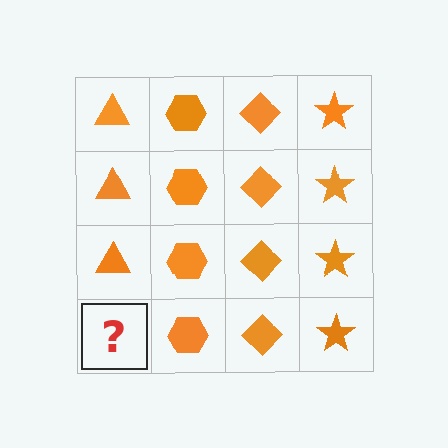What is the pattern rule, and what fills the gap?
The rule is that each column has a consistent shape. The gap should be filled with an orange triangle.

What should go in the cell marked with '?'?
The missing cell should contain an orange triangle.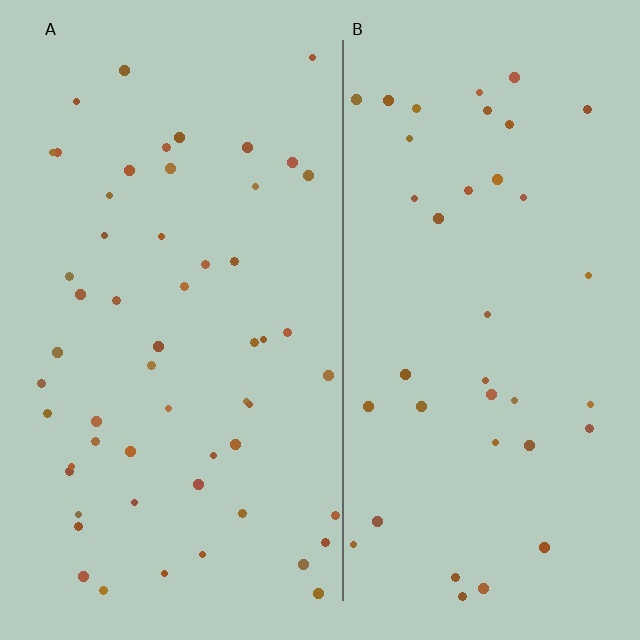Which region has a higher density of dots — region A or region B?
A (the left).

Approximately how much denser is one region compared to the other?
Approximately 1.4× — region A over region B.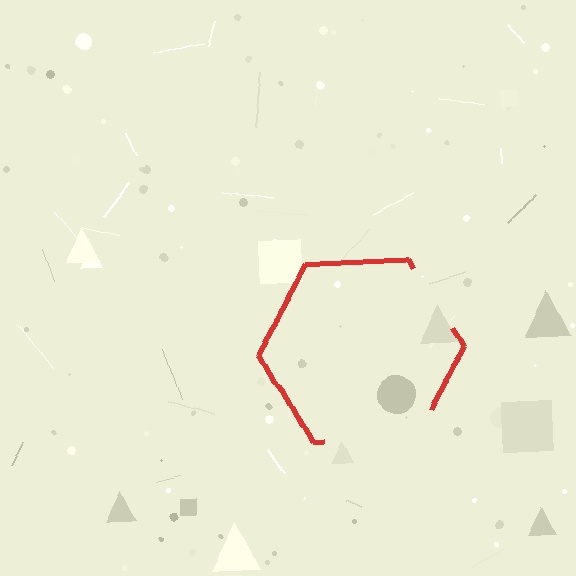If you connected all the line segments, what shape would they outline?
They would outline a hexagon.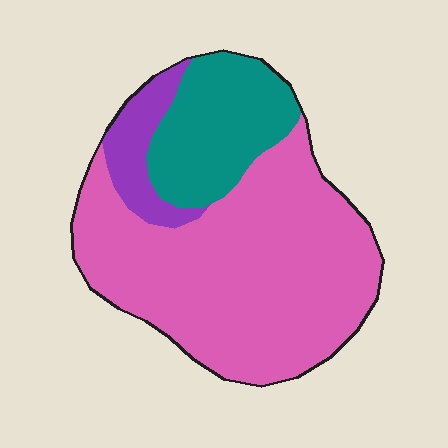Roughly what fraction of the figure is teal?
Teal takes up about one fifth (1/5) of the figure.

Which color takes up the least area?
Purple, at roughly 10%.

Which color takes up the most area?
Pink, at roughly 70%.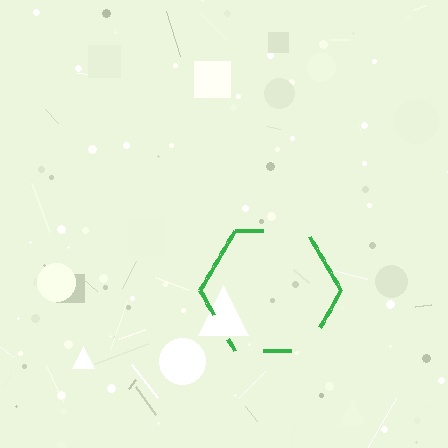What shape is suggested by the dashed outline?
The dashed outline suggests a hexagon.